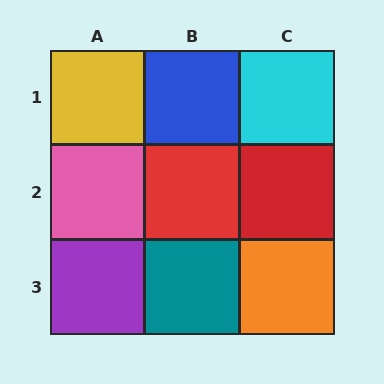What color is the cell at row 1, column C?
Cyan.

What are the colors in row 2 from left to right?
Pink, red, red.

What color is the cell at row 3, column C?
Orange.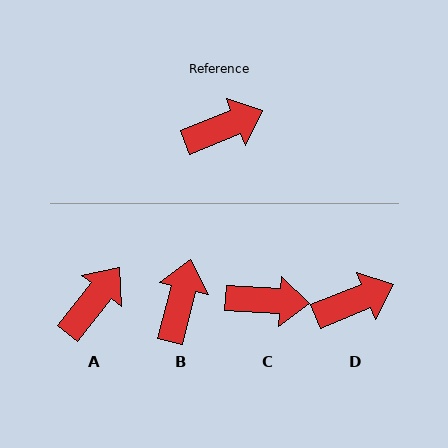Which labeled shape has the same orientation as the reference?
D.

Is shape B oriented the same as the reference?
No, it is off by about 54 degrees.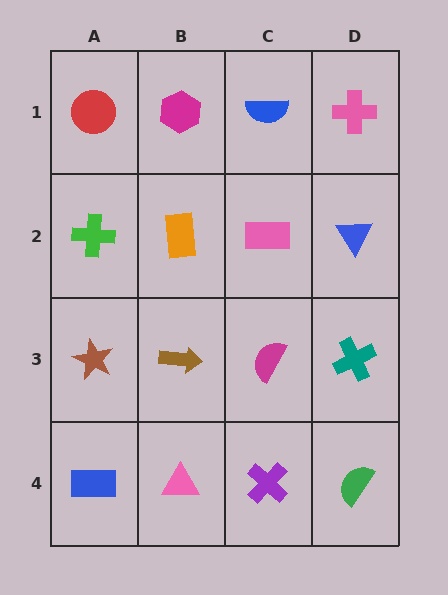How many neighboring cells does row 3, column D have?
3.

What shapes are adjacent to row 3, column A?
A green cross (row 2, column A), a blue rectangle (row 4, column A), a brown arrow (row 3, column B).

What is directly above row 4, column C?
A magenta semicircle.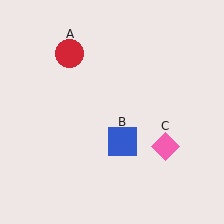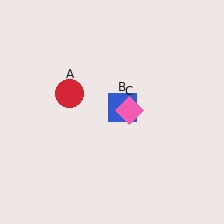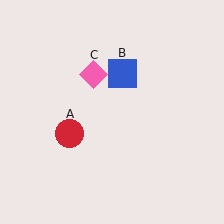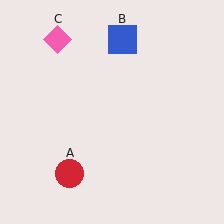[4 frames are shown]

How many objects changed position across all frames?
3 objects changed position: red circle (object A), blue square (object B), pink diamond (object C).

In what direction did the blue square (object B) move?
The blue square (object B) moved up.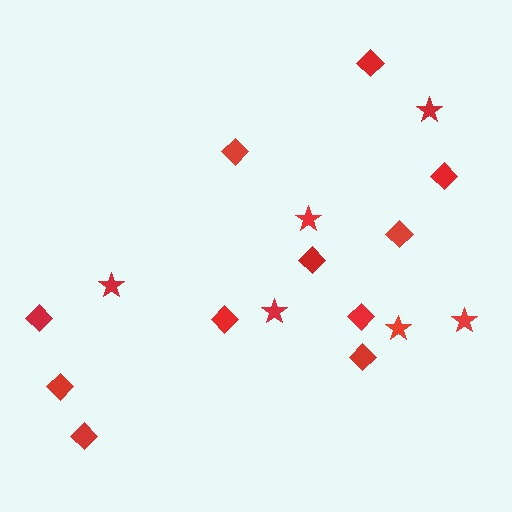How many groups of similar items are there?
There are 2 groups: one group of stars (6) and one group of diamonds (11).